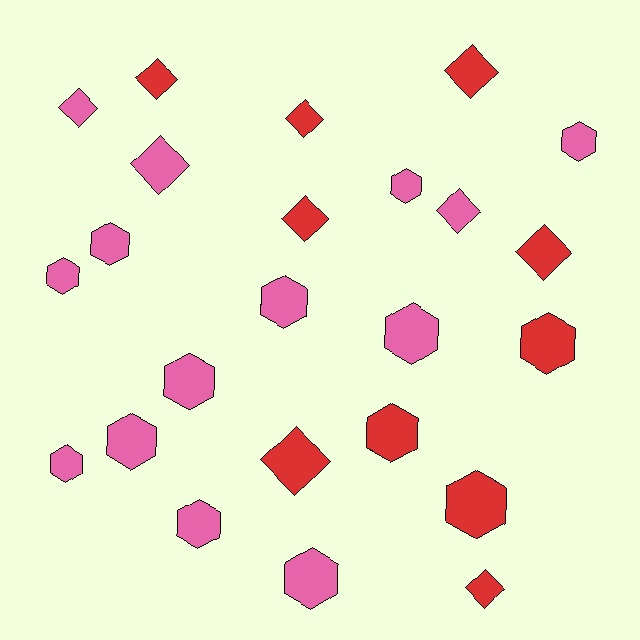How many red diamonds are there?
There are 7 red diamonds.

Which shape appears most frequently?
Hexagon, with 14 objects.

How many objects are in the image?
There are 24 objects.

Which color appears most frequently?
Pink, with 14 objects.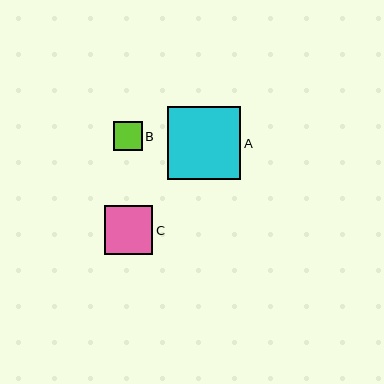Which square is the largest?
Square A is the largest with a size of approximately 73 pixels.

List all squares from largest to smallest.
From largest to smallest: A, C, B.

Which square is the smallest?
Square B is the smallest with a size of approximately 28 pixels.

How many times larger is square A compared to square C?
Square A is approximately 1.5 times the size of square C.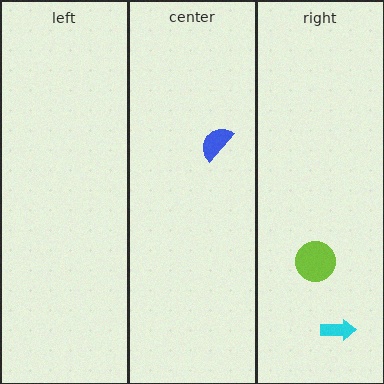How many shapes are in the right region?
2.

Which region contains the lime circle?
The right region.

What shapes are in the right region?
The cyan arrow, the lime circle.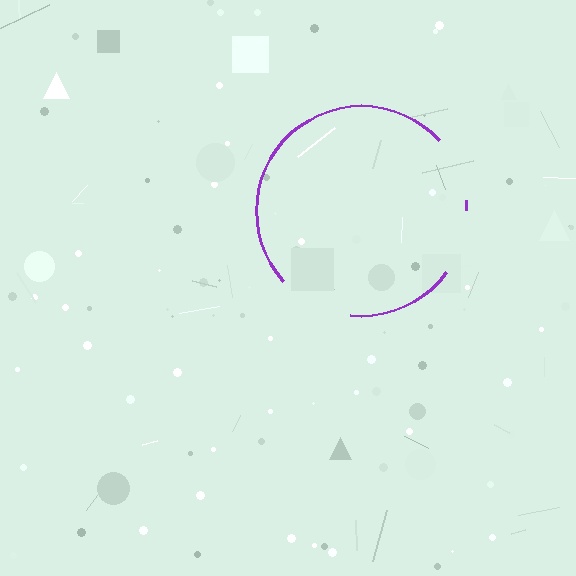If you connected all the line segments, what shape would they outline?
They would outline a circle.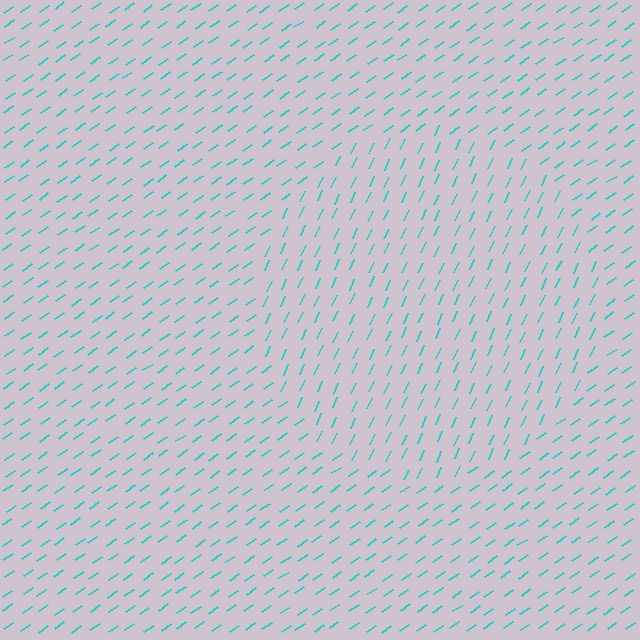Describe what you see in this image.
The image is filled with small cyan line segments. A circle region in the image has lines oriented differently from the surrounding lines, creating a visible texture boundary.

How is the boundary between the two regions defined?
The boundary is defined purely by a change in line orientation (approximately 31 degrees difference). All lines are the same color and thickness.